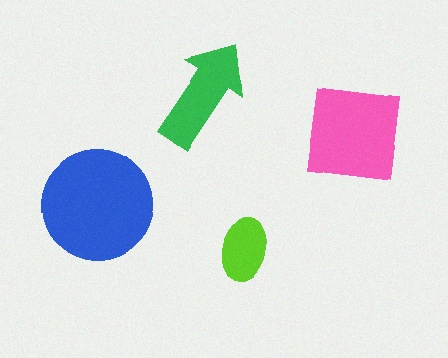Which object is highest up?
The green arrow is topmost.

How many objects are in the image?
There are 4 objects in the image.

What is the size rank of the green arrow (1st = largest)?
3rd.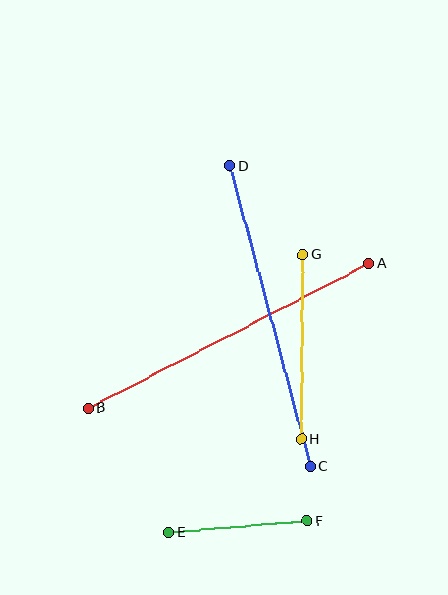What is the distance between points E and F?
The distance is approximately 140 pixels.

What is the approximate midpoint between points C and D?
The midpoint is at approximately (270, 316) pixels.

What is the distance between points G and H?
The distance is approximately 185 pixels.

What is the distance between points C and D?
The distance is approximately 312 pixels.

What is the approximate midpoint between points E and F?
The midpoint is at approximately (238, 527) pixels.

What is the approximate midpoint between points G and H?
The midpoint is at approximately (302, 347) pixels.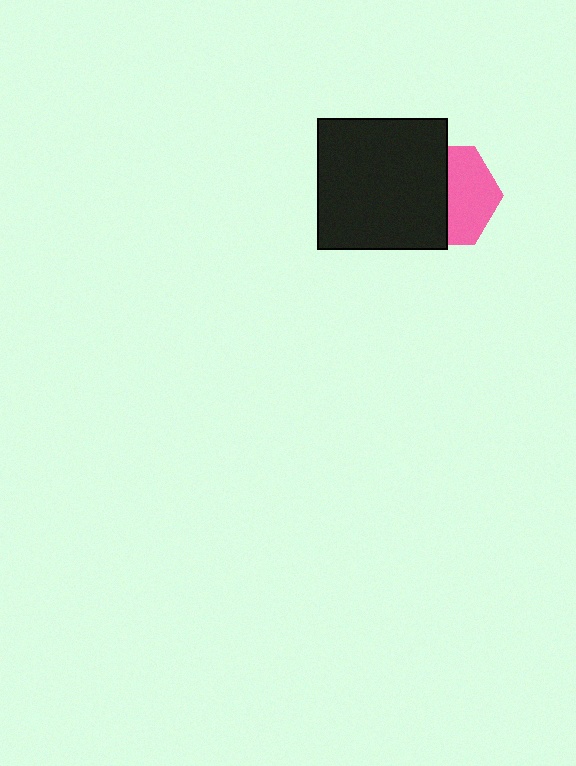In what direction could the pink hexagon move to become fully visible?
The pink hexagon could move right. That would shift it out from behind the black square entirely.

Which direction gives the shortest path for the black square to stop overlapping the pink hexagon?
Moving left gives the shortest separation.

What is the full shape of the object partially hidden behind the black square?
The partially hidden object is a pink hexagon.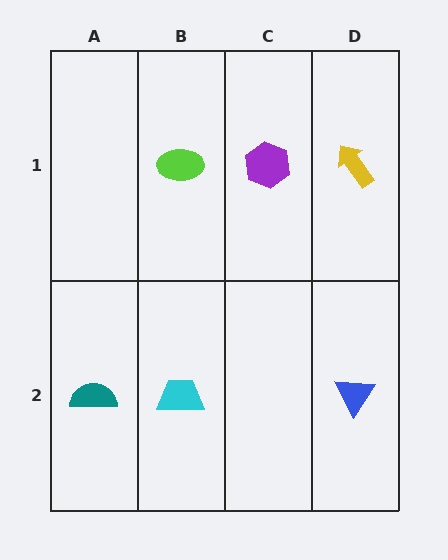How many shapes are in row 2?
3 shapes.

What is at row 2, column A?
A teal semicircle.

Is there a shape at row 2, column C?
No, that cell is empty.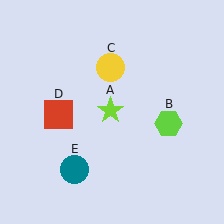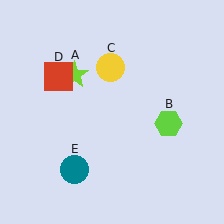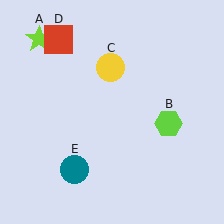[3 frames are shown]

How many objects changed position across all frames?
2 objects changed position: lime star (object A), red square (object D).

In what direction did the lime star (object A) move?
The lime star (object A) moved up and to the left.